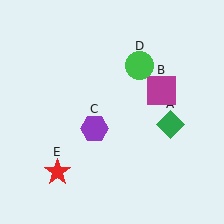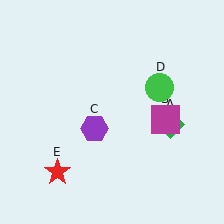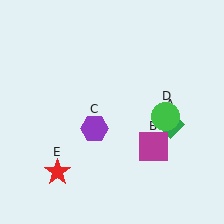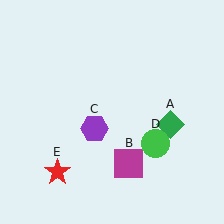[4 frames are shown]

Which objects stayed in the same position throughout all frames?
Green diamond (object A) and purple hexagon (object C) and red star (object E) remained stationary.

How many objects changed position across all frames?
2 objects changed position: magenta square (object B), green circle (object D).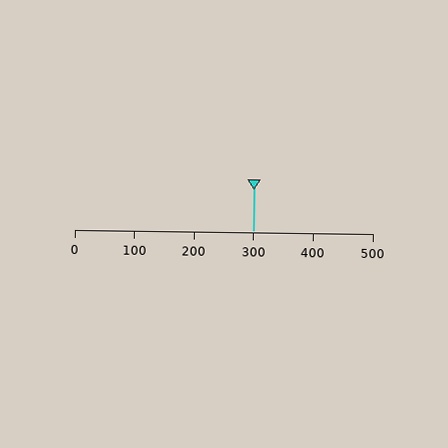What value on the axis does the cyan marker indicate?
The marker indicates approximately 300.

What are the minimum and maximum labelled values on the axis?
The axis runs from 0 to 500.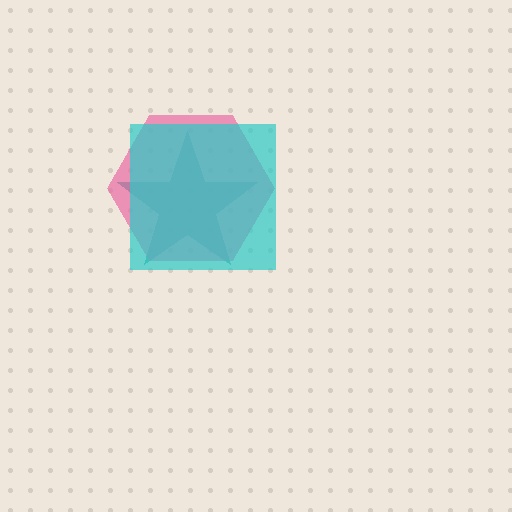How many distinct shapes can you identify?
There are 3 distinct shapes: a teal star, a pink hexagon, a cyan square.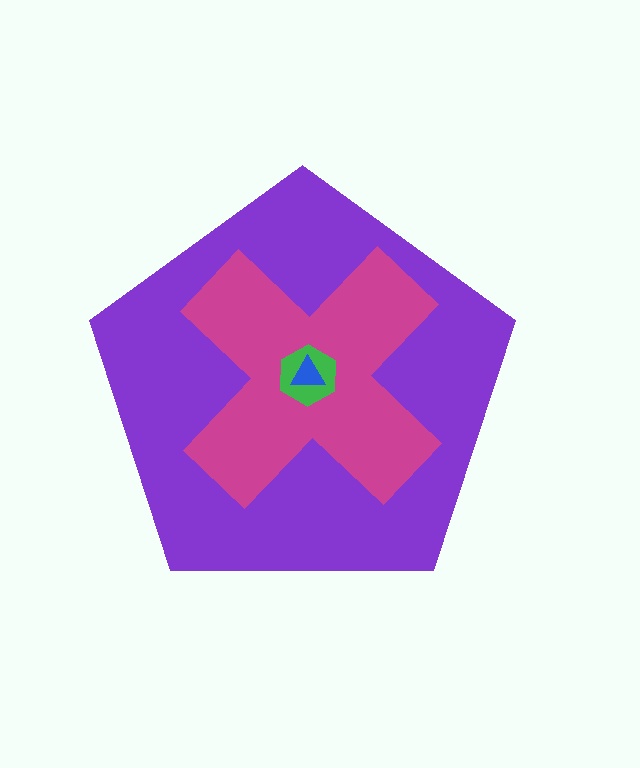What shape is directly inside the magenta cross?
The green hexagon.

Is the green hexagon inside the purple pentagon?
Yes.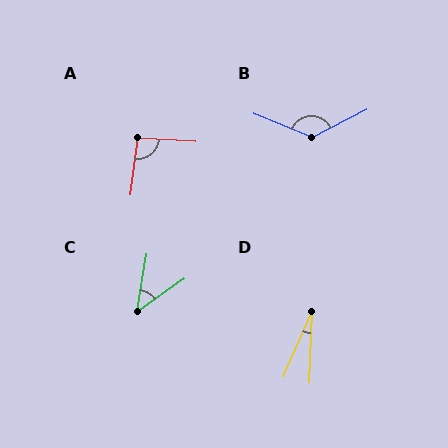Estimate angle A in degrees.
Approximately 94 degrees.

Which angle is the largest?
B, at approximately 131 degrees.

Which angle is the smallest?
D, at approximately 21 degrees.